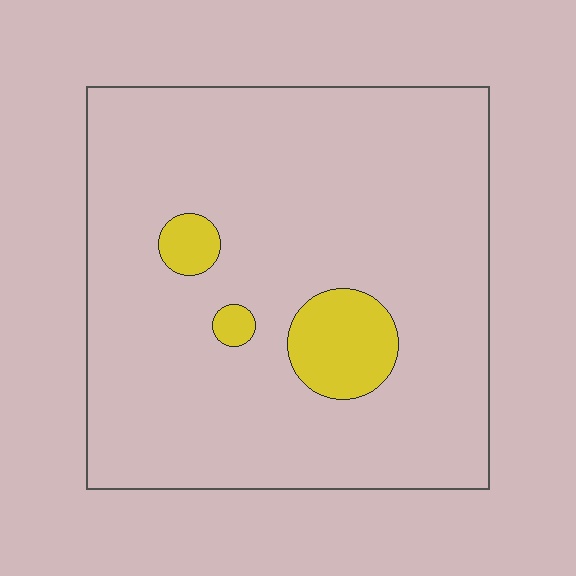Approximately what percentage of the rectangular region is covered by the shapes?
Approximately 10%.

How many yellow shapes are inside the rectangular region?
3.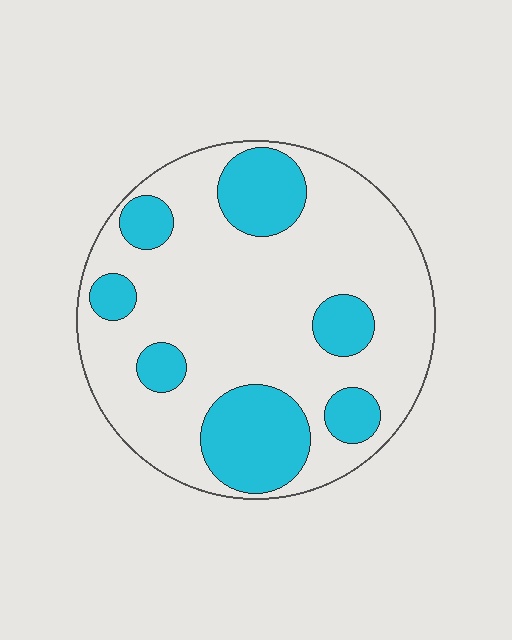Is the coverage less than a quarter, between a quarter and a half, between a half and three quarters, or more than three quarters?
Between a quarter and a half.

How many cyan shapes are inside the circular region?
7.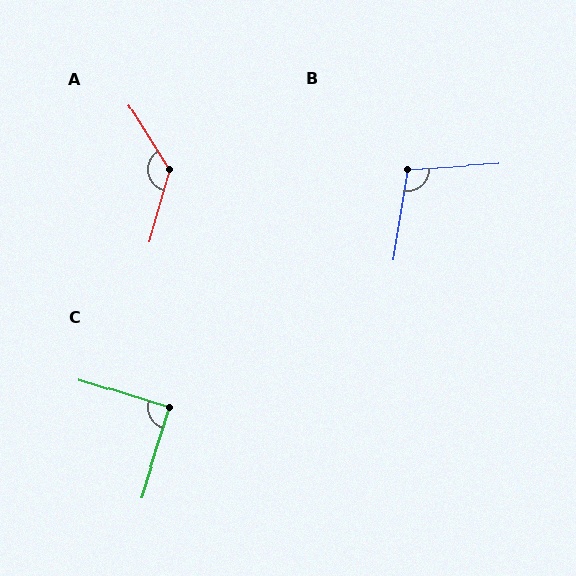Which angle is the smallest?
C, at approximately 90 degrees.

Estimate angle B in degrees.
Approximately 103 degrees.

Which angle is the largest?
A, at approximately 133 degrees.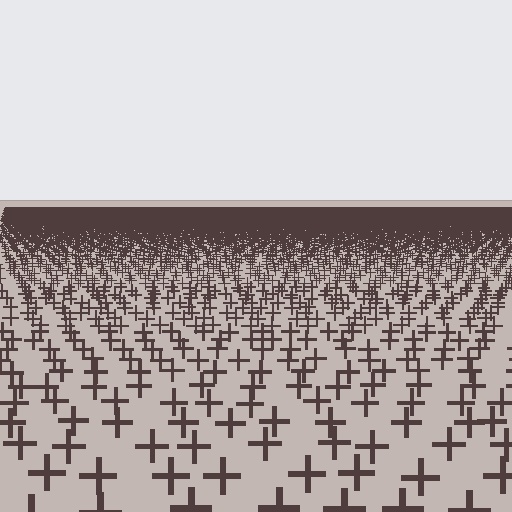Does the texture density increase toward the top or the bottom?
Density increases toward the top.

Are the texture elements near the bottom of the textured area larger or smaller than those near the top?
Larger. Near the bottom, elements are closer to the viewer and appear at a bigger on-screen size.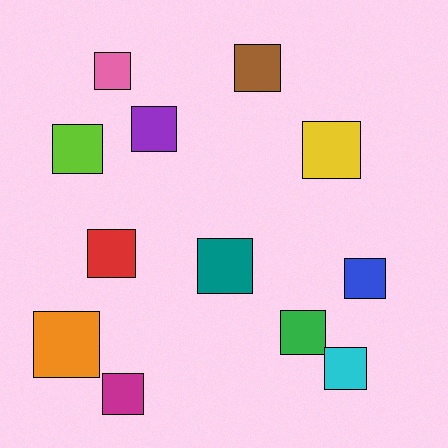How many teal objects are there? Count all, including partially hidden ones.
There is 1 teal object.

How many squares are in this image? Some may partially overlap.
There are 12 squares.